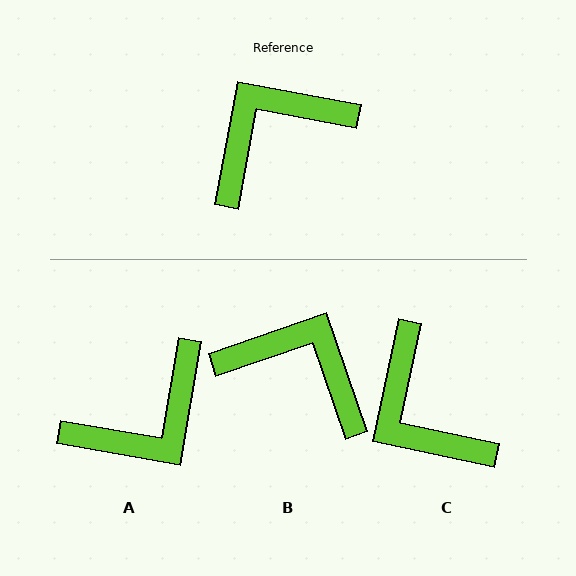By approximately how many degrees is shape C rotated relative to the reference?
Approximately 89 degrees counter-clockwise.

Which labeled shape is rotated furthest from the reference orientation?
A, about 179 degrees away.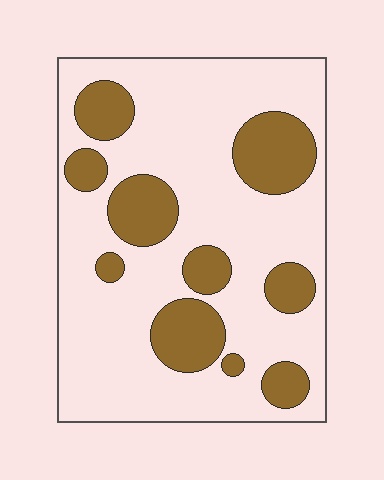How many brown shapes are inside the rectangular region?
10.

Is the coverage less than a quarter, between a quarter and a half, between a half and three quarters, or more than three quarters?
Between a quarter and a half.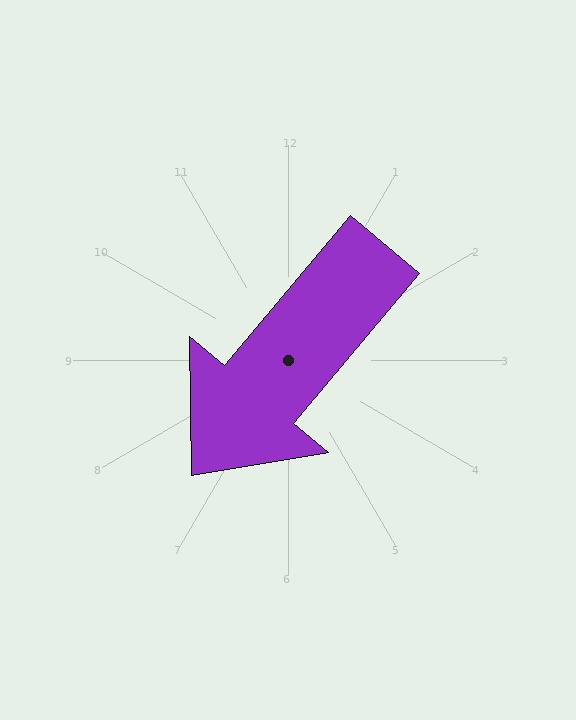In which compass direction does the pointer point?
Southwest.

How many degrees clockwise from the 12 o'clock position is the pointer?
Approximately 220 degrees.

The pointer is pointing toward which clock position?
Roughly 7 o'clock.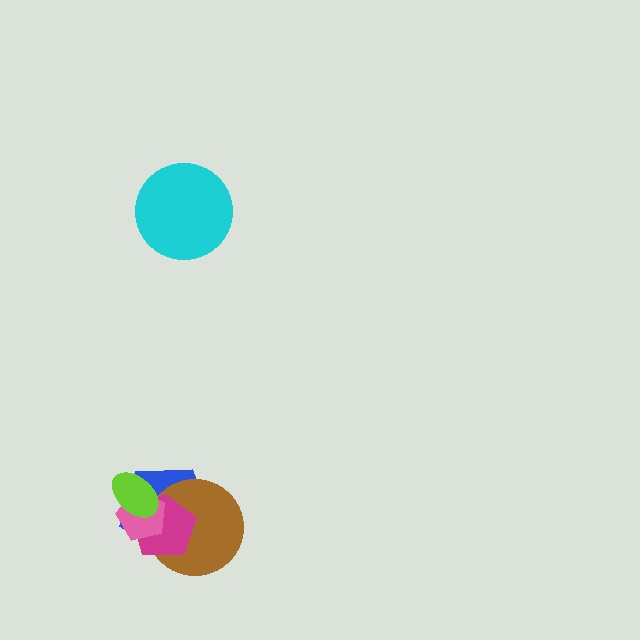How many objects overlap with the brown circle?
3 objects overlap with the brown circle.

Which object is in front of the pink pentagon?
The lime ellipse is in front of the pink pentagon.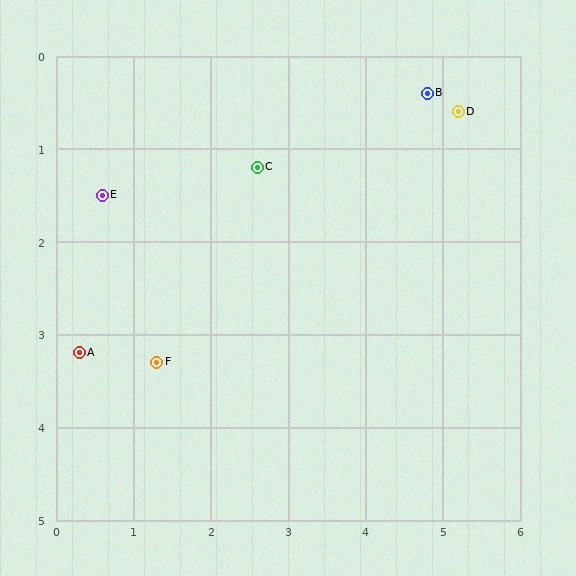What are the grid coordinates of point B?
Point B is at approximately (4.8, 0.4).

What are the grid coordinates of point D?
Point D is at approximately (5.2, 0.6).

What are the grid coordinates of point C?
Point C is at approximately (2.6, 1.2).